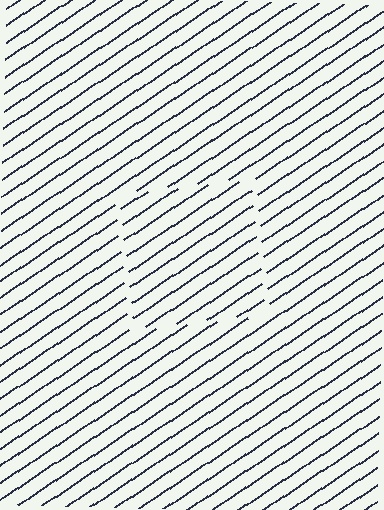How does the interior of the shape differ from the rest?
The interior of the shape contains the same grating, shifted by half a period — the contour is defined by the phase discontinuity where line-ends from the inner and outer gratings abut.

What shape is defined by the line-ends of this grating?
An illusory square. The interior of the shape contains the same grating, shifted by half a period — the contour is defined by the phase discontinuity where line-ends from the inner and outer gratings abut.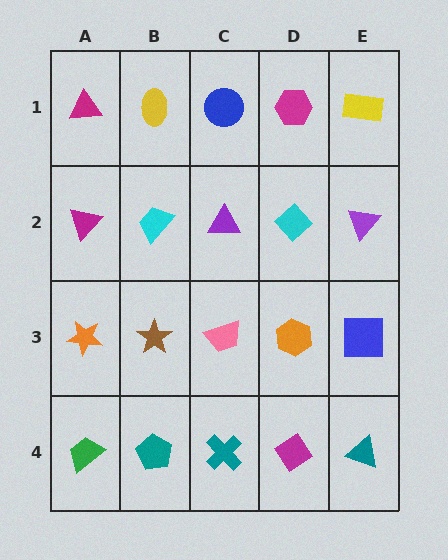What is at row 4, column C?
A teal cross.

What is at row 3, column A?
An orange star.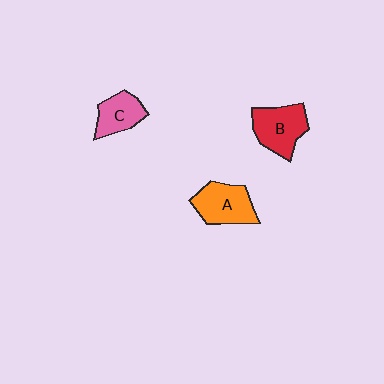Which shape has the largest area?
Shape B (red).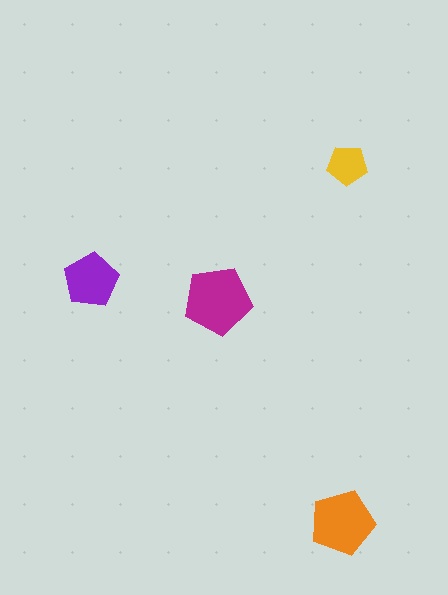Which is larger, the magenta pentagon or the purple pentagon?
The magenta one.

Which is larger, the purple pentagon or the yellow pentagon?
The purple one.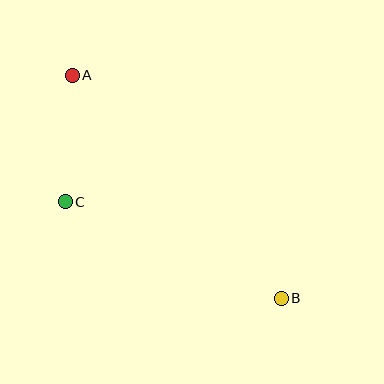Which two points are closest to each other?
Points A and C are closest to each other.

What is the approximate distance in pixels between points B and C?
The distance between B and C is approximately 236 pixels.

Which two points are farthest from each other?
Points A and B are farthest from each other.